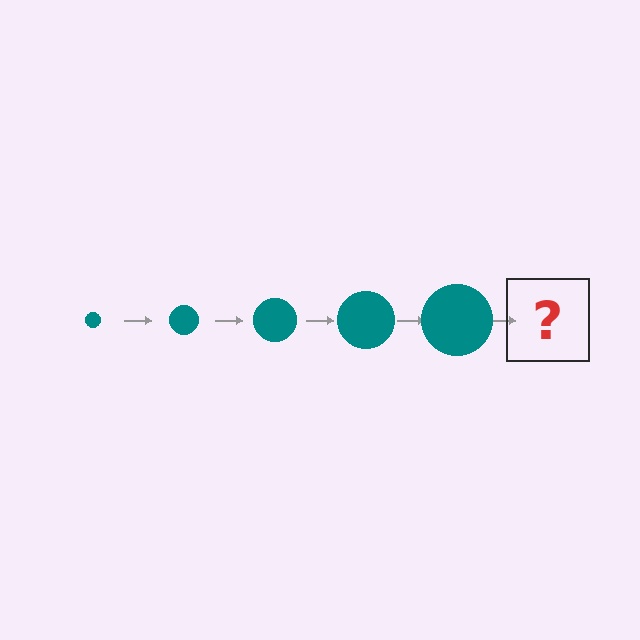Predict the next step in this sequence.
The next step is a teal circle, larger than the previous one.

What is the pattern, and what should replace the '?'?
The pattern is that the circle gets progressively larger each step. The '?' should be a teal circle, larger than the previous one.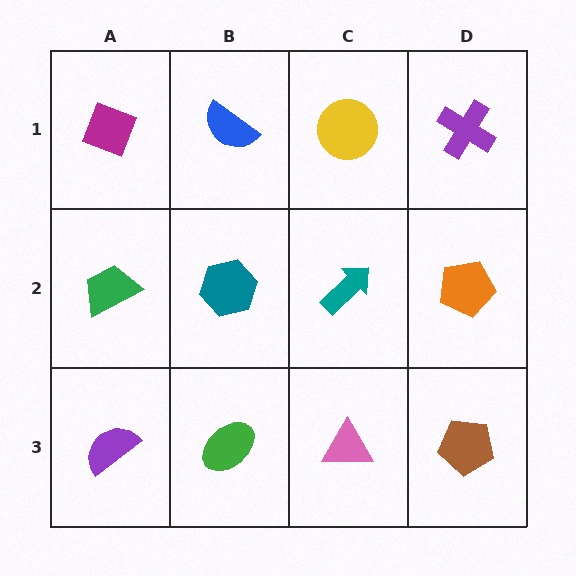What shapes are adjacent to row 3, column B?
A teal hexagon (row 2, column B), a purple semicircle (row 3, column A), a pink triangle (row 3, column C).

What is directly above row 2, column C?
A yellow circle.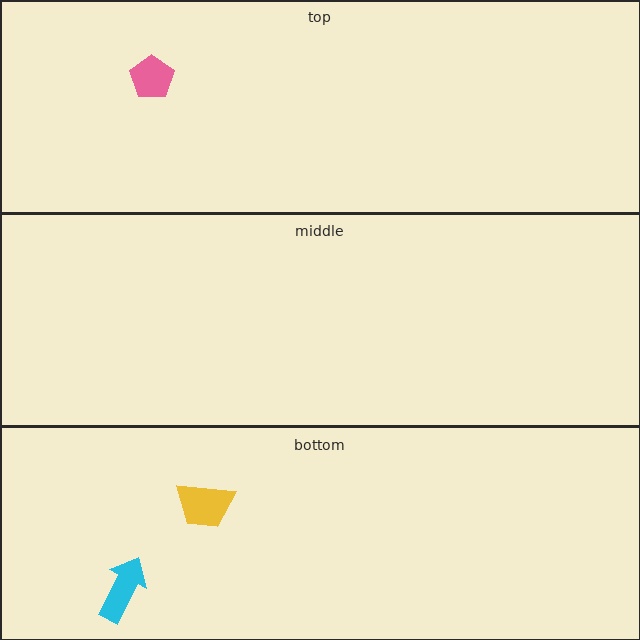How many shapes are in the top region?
1.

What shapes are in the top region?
The pink pentagon.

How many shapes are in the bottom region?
2.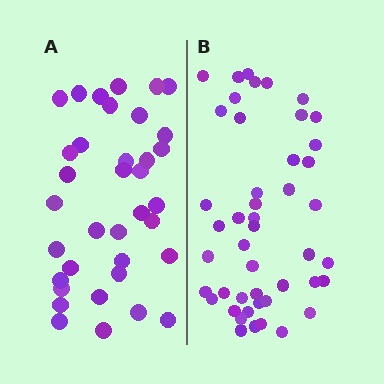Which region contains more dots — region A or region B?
Region B (the right region) has more dots.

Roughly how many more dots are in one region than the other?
Region B has roughly 10 or so more dots than region A.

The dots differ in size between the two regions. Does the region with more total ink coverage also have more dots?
No. Region A has more total ink coverage because its dots are larger, but region B actually contains more individual dots. Total area can be misleading — the number of items is what matters here.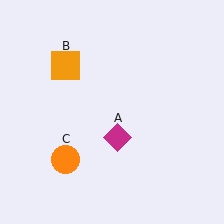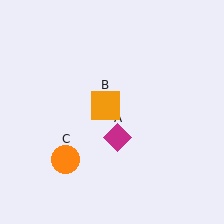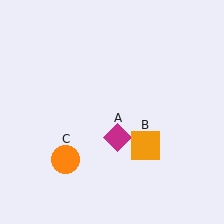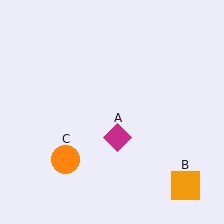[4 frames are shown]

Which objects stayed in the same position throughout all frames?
Magenta diamond (object A) and orange circle (object C) remained stationary.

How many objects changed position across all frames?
1 object changed position: orange square (object B).